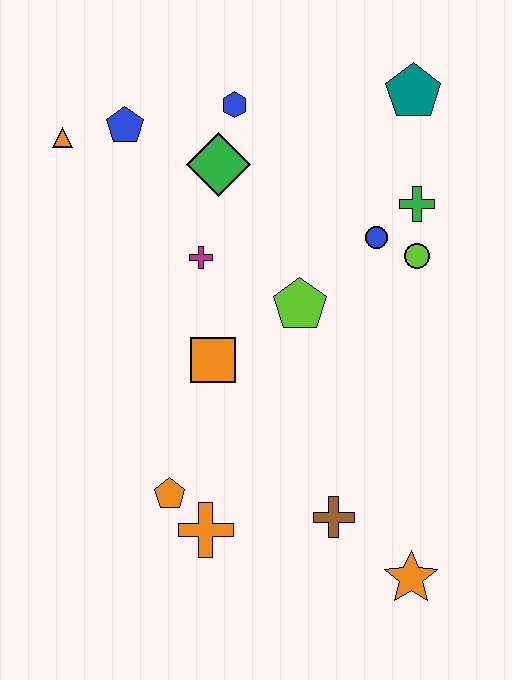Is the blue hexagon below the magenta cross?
No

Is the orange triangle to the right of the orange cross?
No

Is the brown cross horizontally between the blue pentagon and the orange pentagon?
No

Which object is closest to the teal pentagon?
The green cross is closest to the teal pentagon.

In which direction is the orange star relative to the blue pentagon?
The orange star is below the blue pentagon.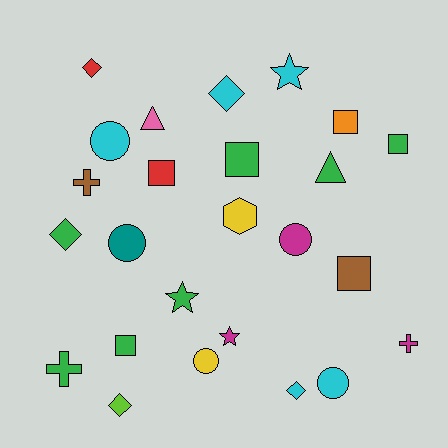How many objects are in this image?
There are 25 objects.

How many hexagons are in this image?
There is 1 hexagon.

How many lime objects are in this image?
There is 1 lime object.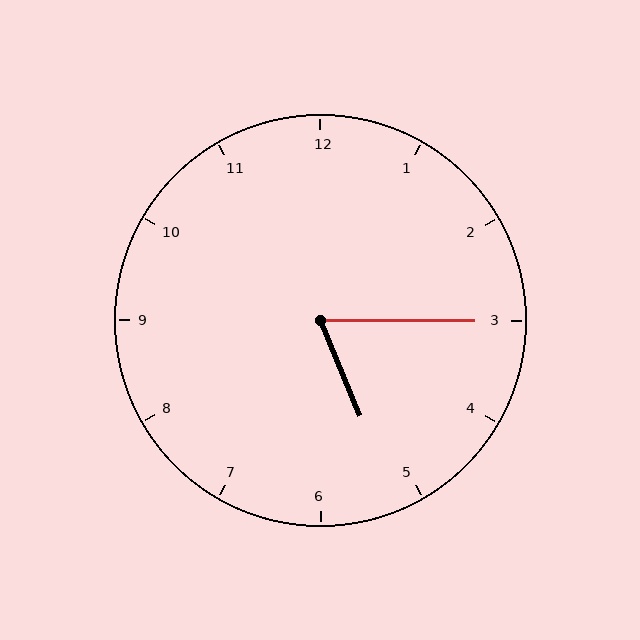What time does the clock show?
5:15.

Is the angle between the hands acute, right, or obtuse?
It is acute.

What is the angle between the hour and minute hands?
Approximately 68 degrees.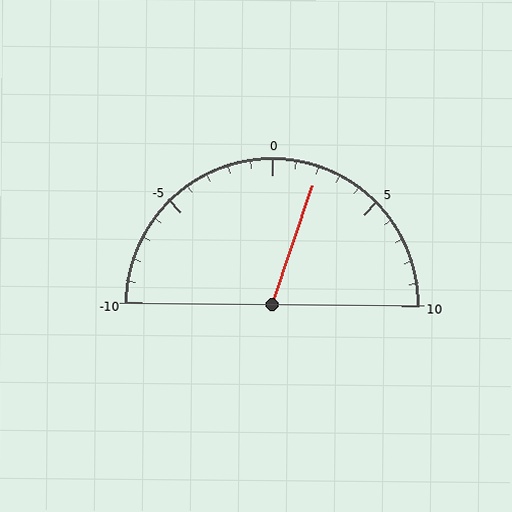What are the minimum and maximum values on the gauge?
The gauge ranges from -10 to 10.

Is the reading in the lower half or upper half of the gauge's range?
The reading is in the upper half of the range (-10 to 10).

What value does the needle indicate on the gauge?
The needle indicates approximately 2.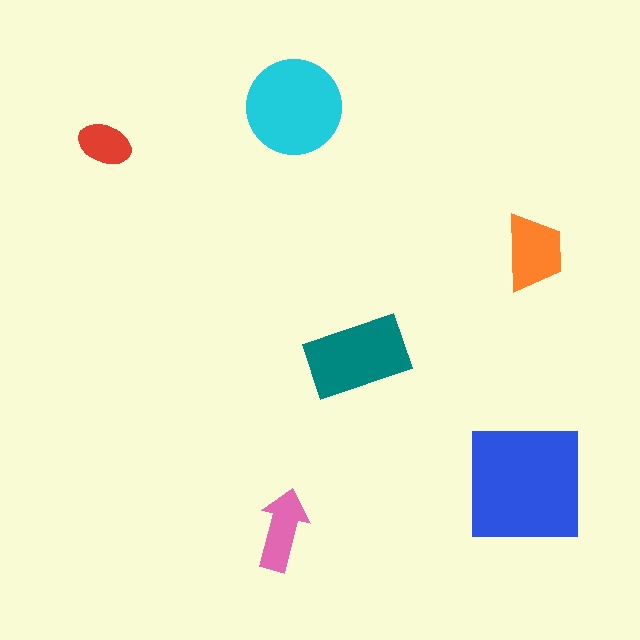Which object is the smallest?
The red ellipse.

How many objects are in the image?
There are 6 objects in the image.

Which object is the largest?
The blue square.